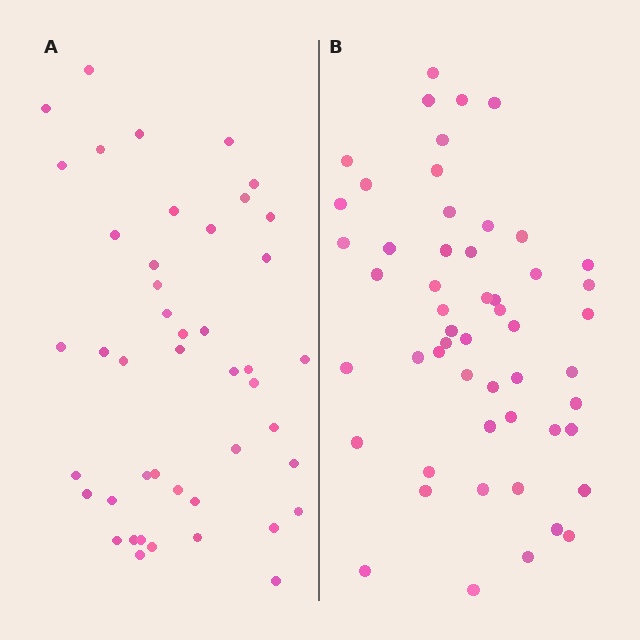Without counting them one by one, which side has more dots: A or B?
Region B (the right region) has more dots.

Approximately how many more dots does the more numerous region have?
Region B has roughly 8 or so more dots than region A.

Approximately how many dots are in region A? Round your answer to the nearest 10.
About 40 dots. (The exact count is 45, which rounds to 40.)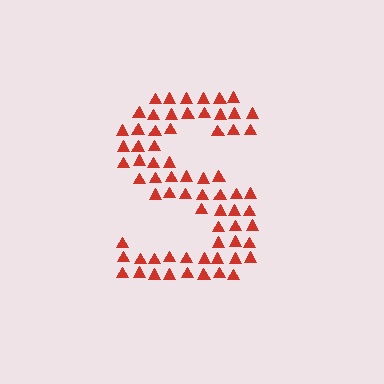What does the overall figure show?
The overall figure shows the letter S.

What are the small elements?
The small elements are triangles.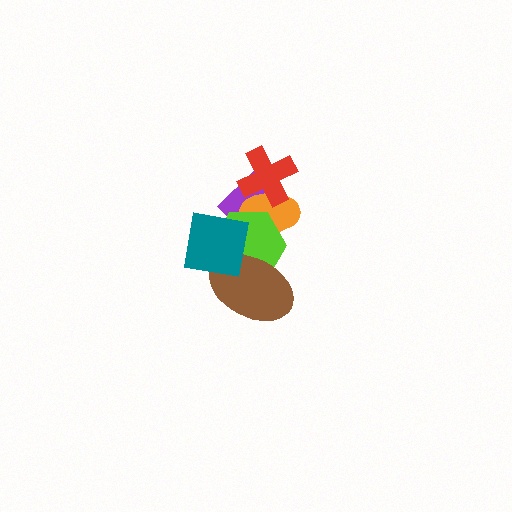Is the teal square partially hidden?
No, no other shape covers it.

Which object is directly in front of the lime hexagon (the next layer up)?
The brown ellipse is directly in front of the lime hexagon.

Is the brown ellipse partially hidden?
Yes, it is partially covered by another shape.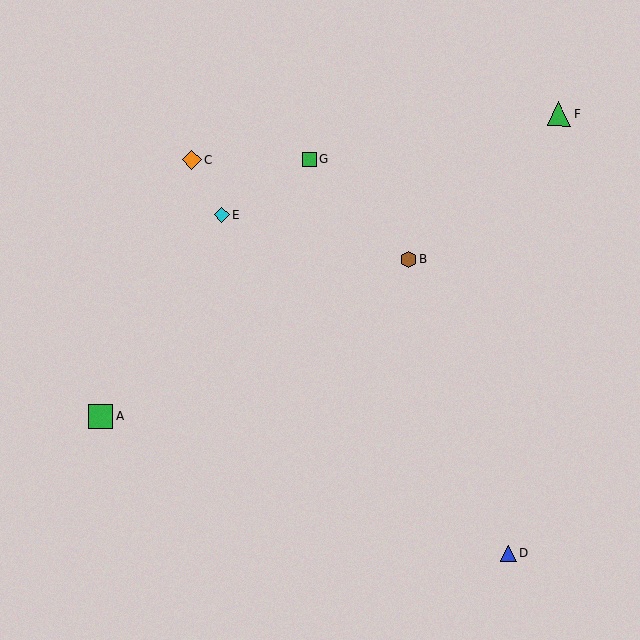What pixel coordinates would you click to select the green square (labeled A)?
Click at (101, 416) to select the green square A.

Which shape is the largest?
The green square (labeled A) is the largest.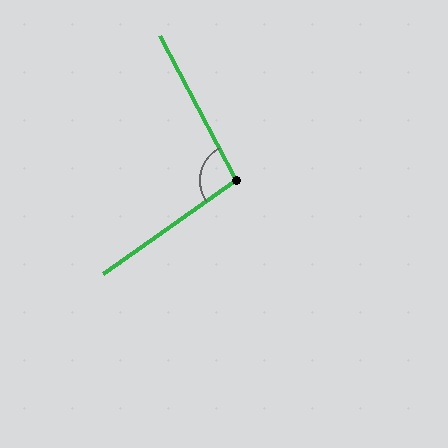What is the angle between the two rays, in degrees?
Approximately 97 degrees.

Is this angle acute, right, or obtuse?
It is obtuse.